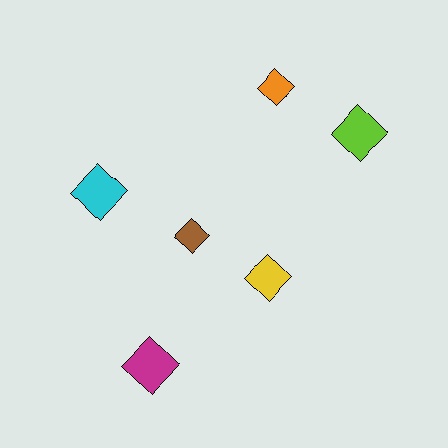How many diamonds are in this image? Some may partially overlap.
There are 6 diamonds.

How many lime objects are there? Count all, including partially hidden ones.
There is 1 lime object.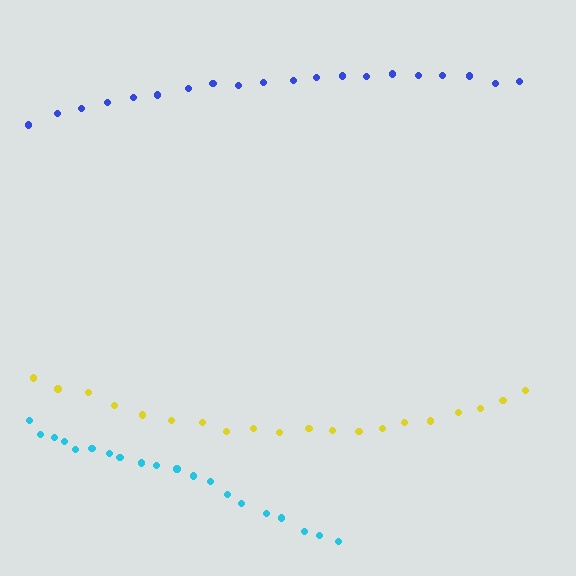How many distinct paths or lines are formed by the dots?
There are 3 distinct paths.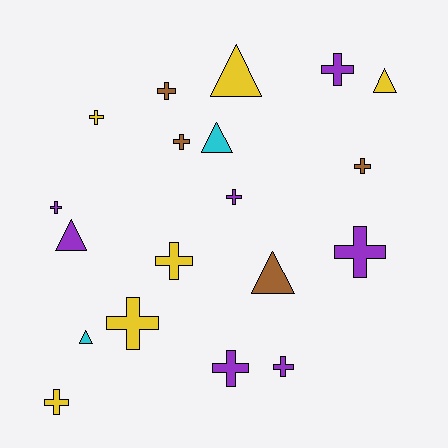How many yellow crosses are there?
There are 4 yellow crosses.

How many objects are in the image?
There are 19 objects.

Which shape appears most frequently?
Cross, with 13 objects.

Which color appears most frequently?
Purple, with 7 objects.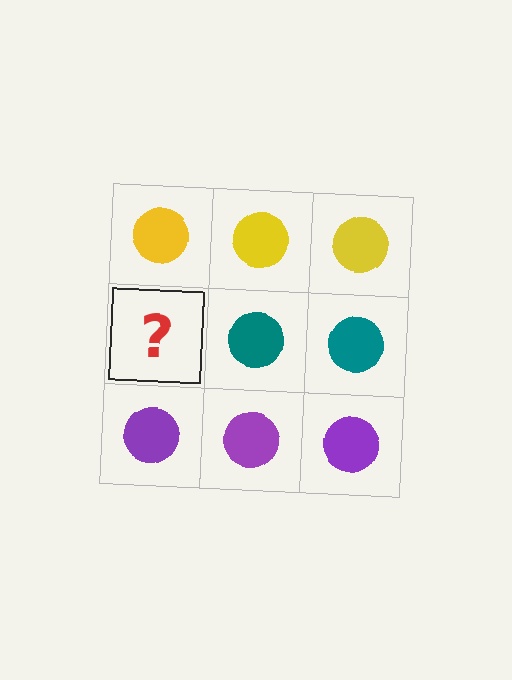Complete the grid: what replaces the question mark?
The question mark should be replaced with a teal circle.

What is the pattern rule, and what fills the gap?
The rule is that each row has a consistent color. The gap should be filled with a teal circle.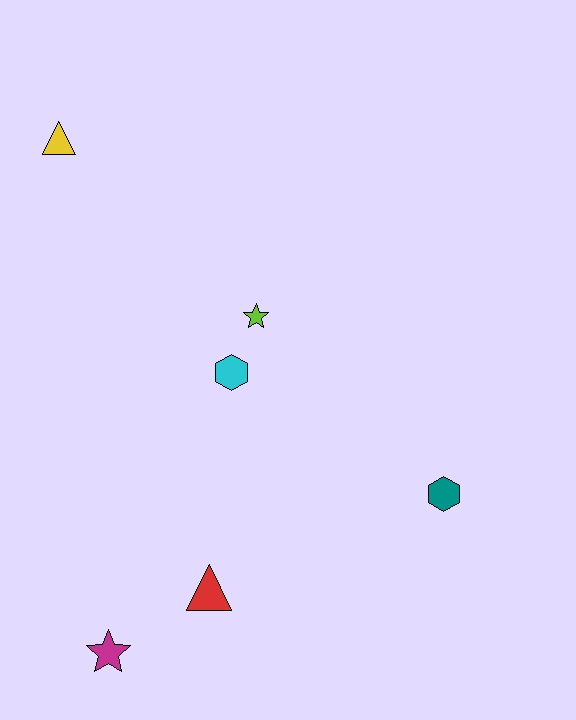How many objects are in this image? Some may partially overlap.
There are 6 objects.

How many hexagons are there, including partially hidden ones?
There are 2 hexagons.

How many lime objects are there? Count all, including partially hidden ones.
There is 1 lime object.